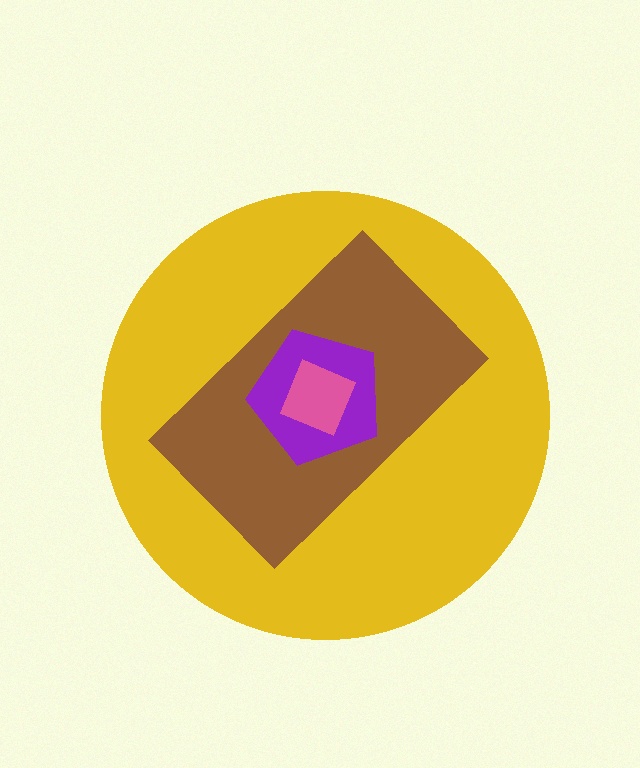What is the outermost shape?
The yellow circle.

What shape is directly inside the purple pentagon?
The pink diamond.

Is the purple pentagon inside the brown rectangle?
Yes.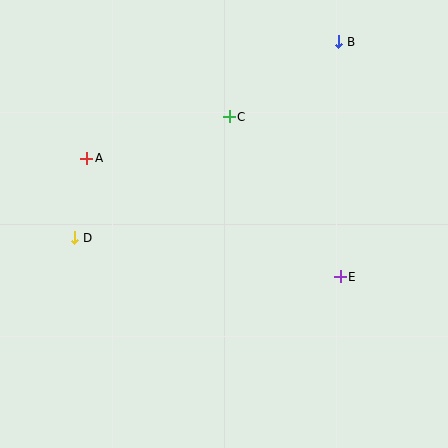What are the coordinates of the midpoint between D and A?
The midpoint between D and A is at (81, 198).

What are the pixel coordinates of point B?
Point B is at (339, 42).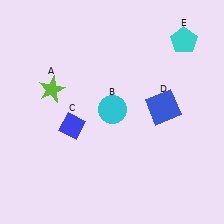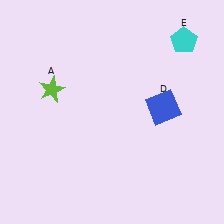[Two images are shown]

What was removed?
The cyan circle (B), the blue diamond (C) were removed in Image 2.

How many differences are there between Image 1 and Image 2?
There are 2 differences between the two images.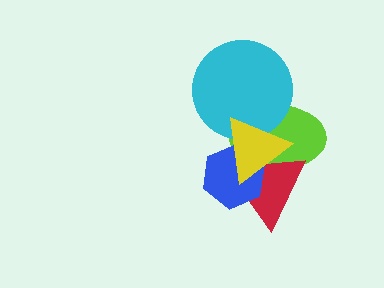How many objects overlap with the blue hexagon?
3 objects overlap with the blue hexagon.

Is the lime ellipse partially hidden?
Yes, it is partially covered by another shape.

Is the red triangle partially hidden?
Yes, it is partially covered by another shape.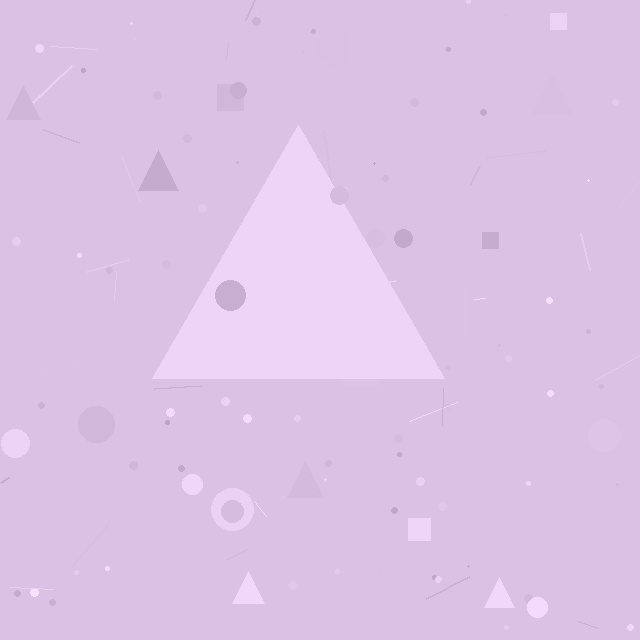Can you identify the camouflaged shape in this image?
The camouflaged shape is a triangle.